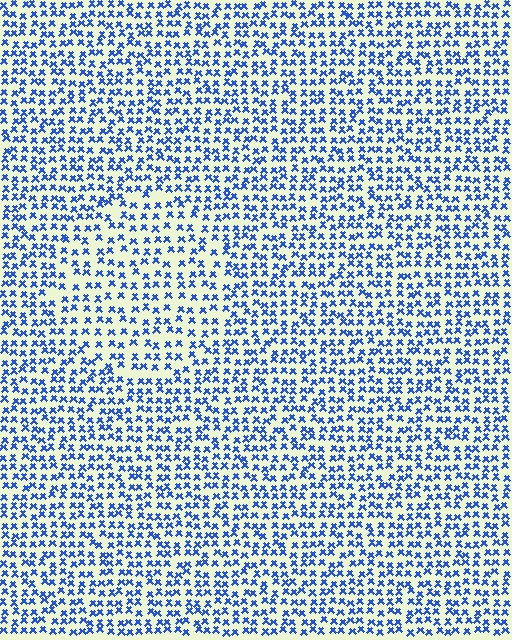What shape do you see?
I see a circle.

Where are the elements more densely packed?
The elements are more densely packed outside the circle boundary.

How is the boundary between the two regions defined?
The boundary is defined by a change in element density (approximately 1.5x ratio). All elements are the same color, size, and shape.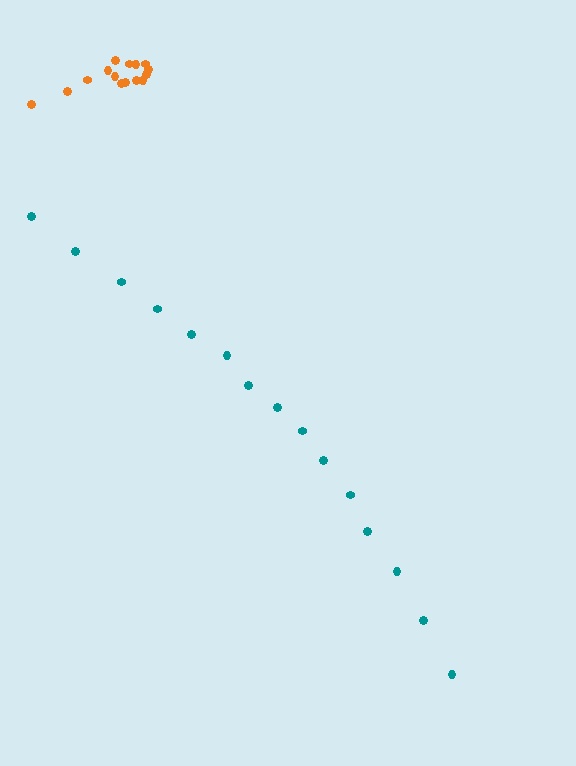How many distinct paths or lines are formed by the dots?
There are 2 distinct paths.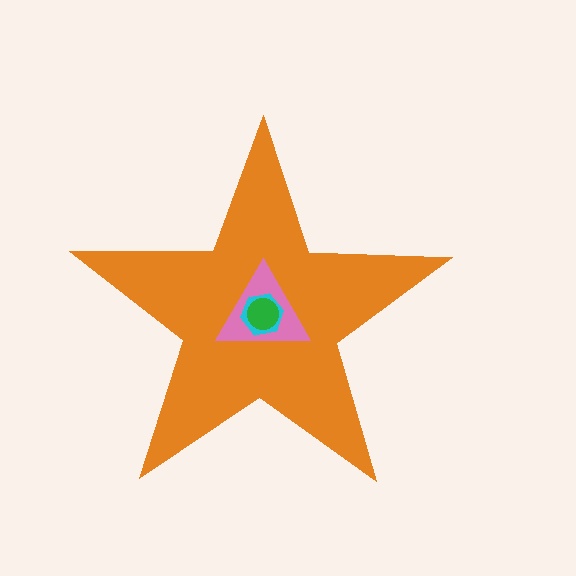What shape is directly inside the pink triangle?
The cyan hexagon.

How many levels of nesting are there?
4.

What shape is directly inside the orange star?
The pink triangle.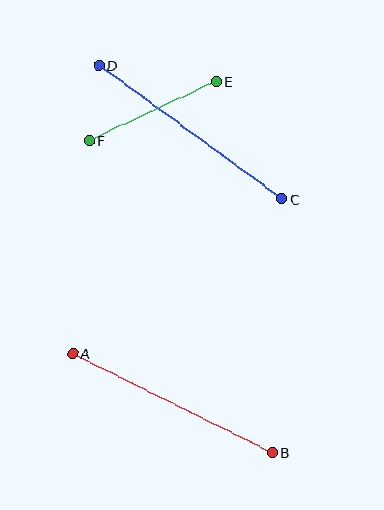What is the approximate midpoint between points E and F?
The midpoint is at approximately (153, 111) pixels.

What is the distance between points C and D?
The distance is approximately 226 pixels.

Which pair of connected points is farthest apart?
Points C and D are farthest apart.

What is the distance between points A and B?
The distance is approximately 223 pixels.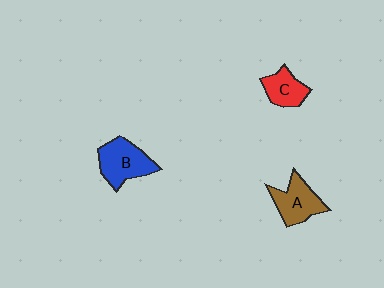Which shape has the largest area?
Shape B (blue).